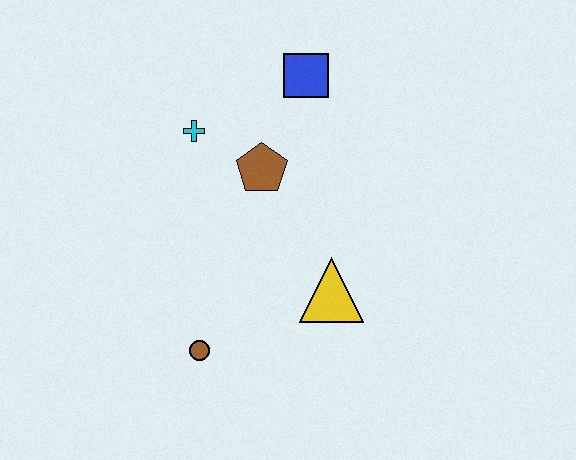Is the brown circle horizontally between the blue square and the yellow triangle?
No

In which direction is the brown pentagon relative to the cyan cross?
The brown pentagon is to the right of the cyan cross.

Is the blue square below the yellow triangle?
No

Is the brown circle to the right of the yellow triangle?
No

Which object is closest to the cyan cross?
The brown pentagon is closest to the cyan cross.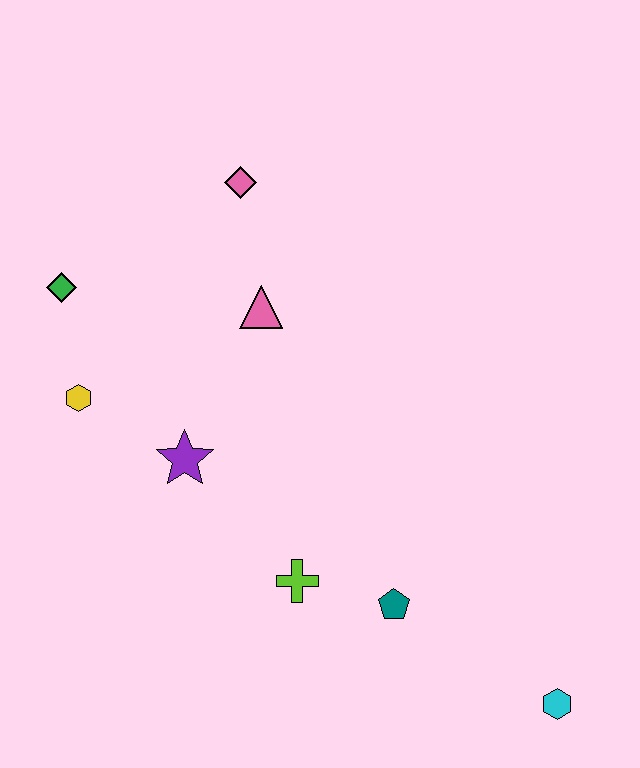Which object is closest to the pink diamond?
The pink triangle is closest to the pink diamond.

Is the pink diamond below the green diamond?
No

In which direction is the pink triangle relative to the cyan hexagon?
The pink triangle is above the cyan hexagon.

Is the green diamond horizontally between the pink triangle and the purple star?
No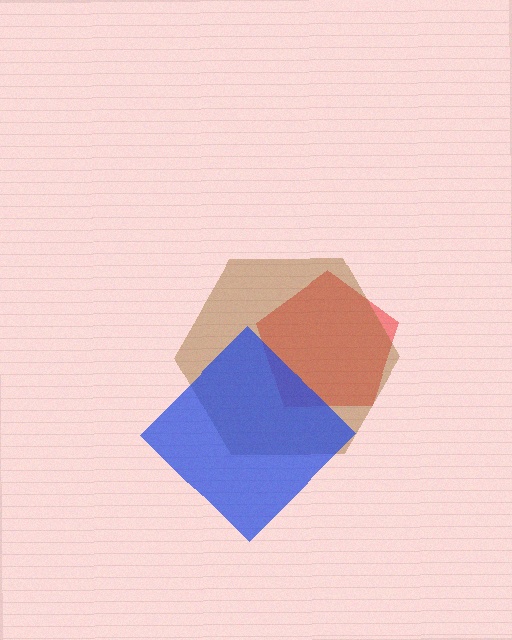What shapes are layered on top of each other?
The layered shapes are: a red pentagon, a brown hexagon, a blue diamond.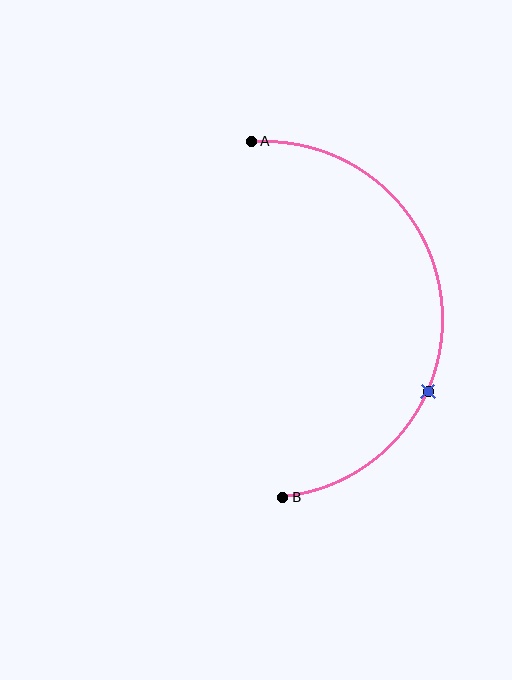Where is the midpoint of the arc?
The arc midpoint is the point on the curve farthest from the straight line joining A and B. It sits to the right of that line.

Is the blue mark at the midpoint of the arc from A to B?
No. The blue mark lies on the arc but is closer to endpoint B. The arc midpoint would be at the point on the curve equidistant along the arc from both A and B.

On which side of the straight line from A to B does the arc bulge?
The arc bulges to the right of the straight line connecting A and B.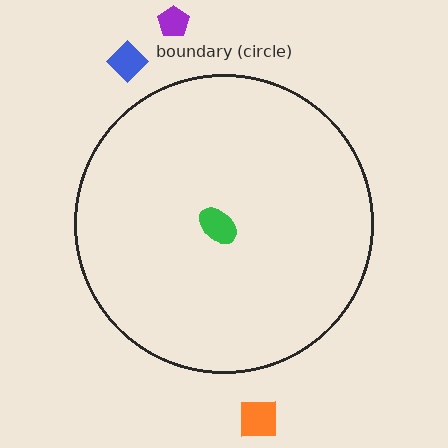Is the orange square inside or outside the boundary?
Outside.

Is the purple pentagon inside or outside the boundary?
Outside.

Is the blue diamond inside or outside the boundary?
Outside.